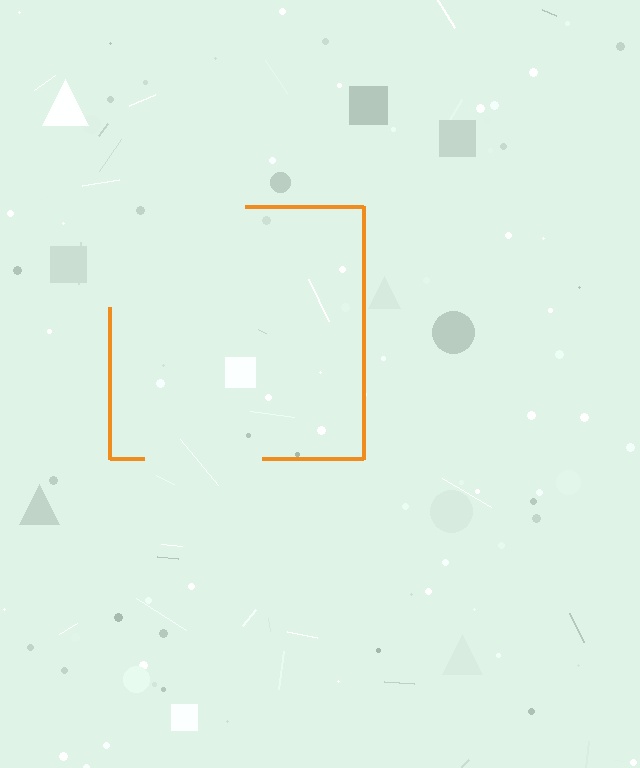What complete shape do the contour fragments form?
The contour fragments form a square.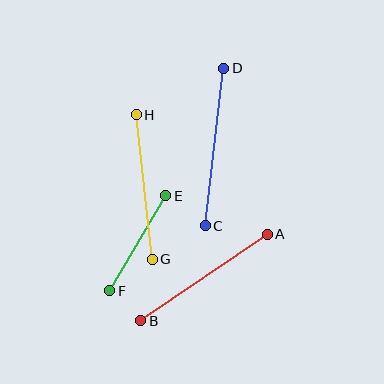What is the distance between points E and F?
The distance is approximately 110 pixels.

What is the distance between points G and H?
The distance is approximately 146 pixels.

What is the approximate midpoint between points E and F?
The midpoint is at approximately (138, 243) pixels.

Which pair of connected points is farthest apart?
Points C and D are farthest apart.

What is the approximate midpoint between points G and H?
The midpoint is at approximately (144, 187) pixels.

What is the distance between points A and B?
The distance is approximately 153 pixels.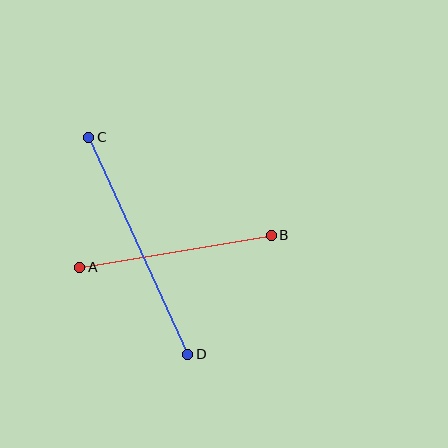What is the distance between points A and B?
The distance is approximately 194 pixels.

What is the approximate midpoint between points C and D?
The midpoint is at approximately (138, 246) pixels.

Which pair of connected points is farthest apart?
Points C and D are farthest apart.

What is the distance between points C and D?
The distance is approximately 239 pixels.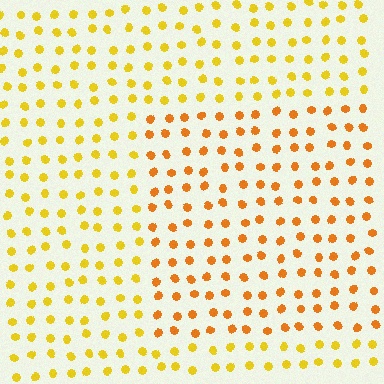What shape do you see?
I see a rectangle.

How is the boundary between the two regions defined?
The boundary is defined purely by a slight shift in hue (about 25 degrees). Spacing, size, and orientation are identical on both sides.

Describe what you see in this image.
The image is filled with small yellow elements in a uniform arrangement. A rectangle-shaped region is visible where the elements are tinted to a slightly different hue, forming a subtle color boundary.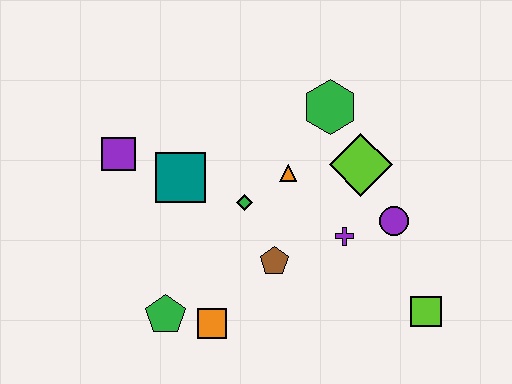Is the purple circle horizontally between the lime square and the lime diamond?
Yes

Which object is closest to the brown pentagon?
The green diamond is closest to the brown pentagon.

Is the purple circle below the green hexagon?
Yes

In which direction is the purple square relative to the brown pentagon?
The purple square is to the left of the brown pentagon.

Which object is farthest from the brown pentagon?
The purple square is farthest from the brown pentagon.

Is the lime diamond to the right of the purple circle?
No